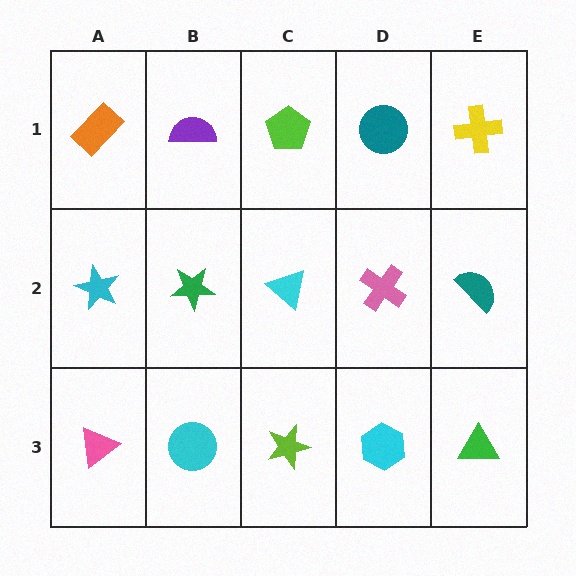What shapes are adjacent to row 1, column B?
A green star (row 2, column B), an orange rectangle (row 1, column A), a lime pentagon (row 1, column C).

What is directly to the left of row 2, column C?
A green star.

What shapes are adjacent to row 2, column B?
A purple semicircle (row 1, column B), a cyan circle (row 3, column B), a cyan star (row 2, column A), a cyan triangle (row 2, column C).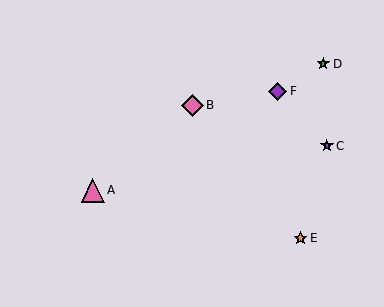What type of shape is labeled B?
Shape B is a pink diamond.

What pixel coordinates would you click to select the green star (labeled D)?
Click at (323, 64) to select the green star D.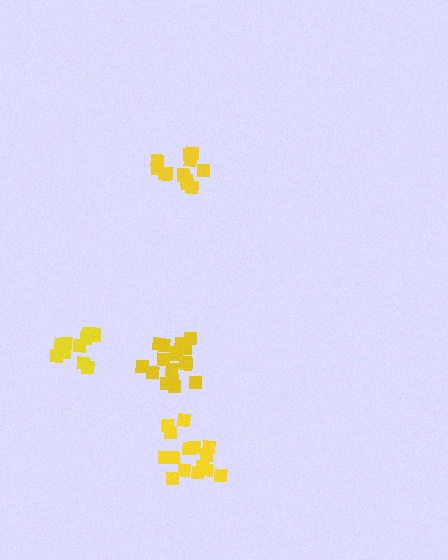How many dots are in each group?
Group 1: 12 dots, Group 2: 17 dots, Group 3: 12 dots, Group 4: 15 dots (56 total).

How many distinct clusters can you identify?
There are 4 distinct clusters.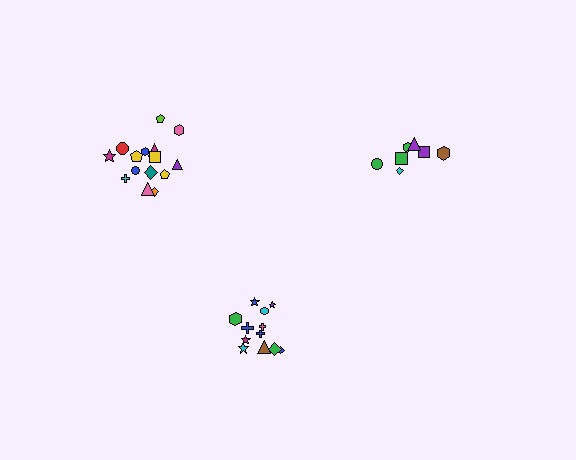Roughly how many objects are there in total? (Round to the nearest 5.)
Roughly 35 objects in total.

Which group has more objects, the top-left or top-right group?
The top-left group.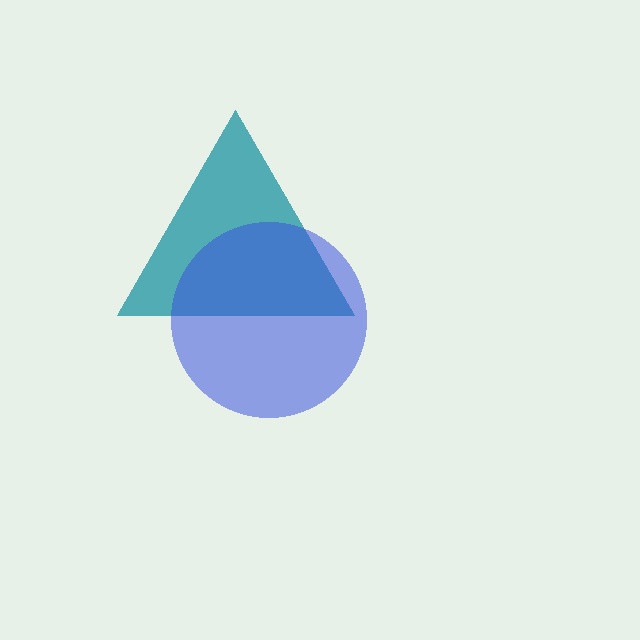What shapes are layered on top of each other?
The layered shapes are: a teal triangle, a blue circle.